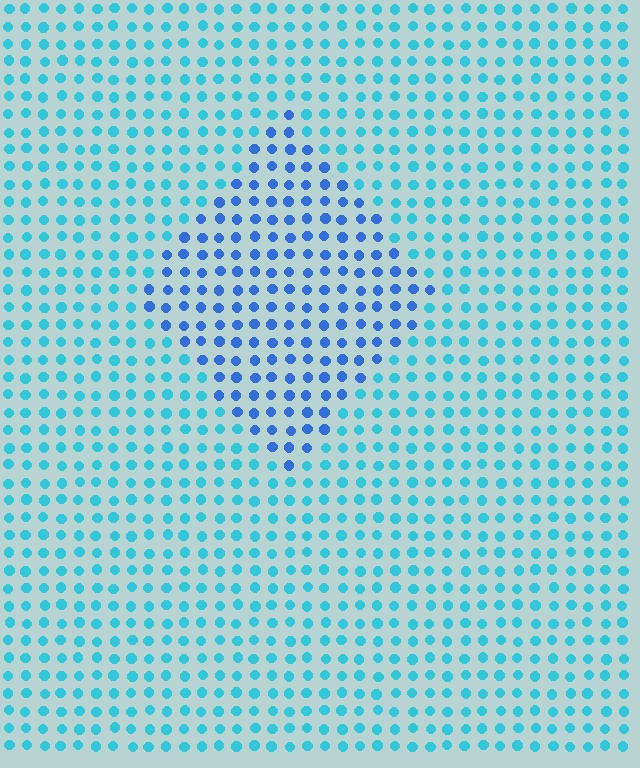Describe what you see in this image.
The image is filled with small cyan elements in a uniform arrangement. A diamond-shaped region is visible where the elements are tinted to a slightly different hue, forming a subtle color boundary.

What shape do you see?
I see a diamond.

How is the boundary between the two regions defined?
The boundary is defined purely by a slight shift in hue (about 33 degrees). Spacing, size, and orientation are identical on both sides.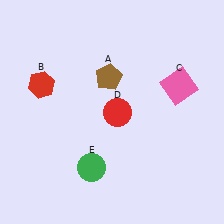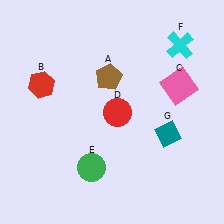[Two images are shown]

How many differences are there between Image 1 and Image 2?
There are 2 differences between the two images.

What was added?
A cyan cross (F), a teal diamond (G) were added in Image 2.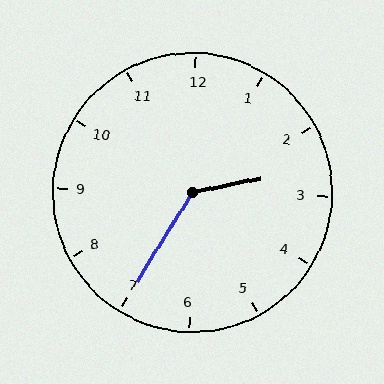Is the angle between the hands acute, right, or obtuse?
It is obtuse.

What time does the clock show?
2:35.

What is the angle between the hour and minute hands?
Approximately 132 degrees.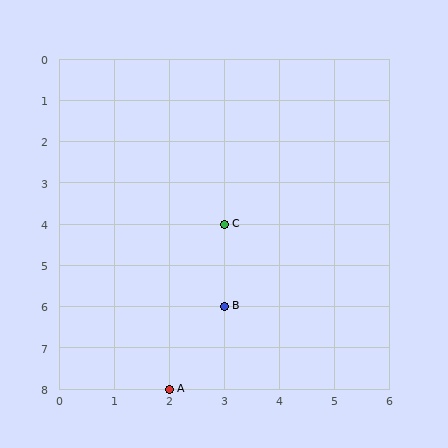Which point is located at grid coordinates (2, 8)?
Point A is at (2, 8).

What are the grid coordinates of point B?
Point B is at grid coordinates (3, 6).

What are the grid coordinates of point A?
Point A is at grid coordinates (2, 8).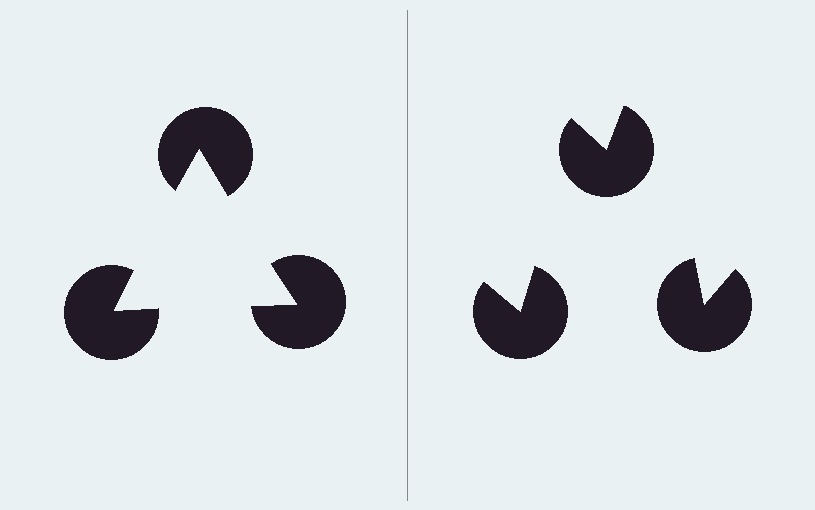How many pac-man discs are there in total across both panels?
6 — 3 on each side.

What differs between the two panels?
The pac-man discs are positioned identically on both sides; only the wedge orientations differ. On the left they align to a triangle; on the right they are misaligned.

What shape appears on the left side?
An illusory triangle.